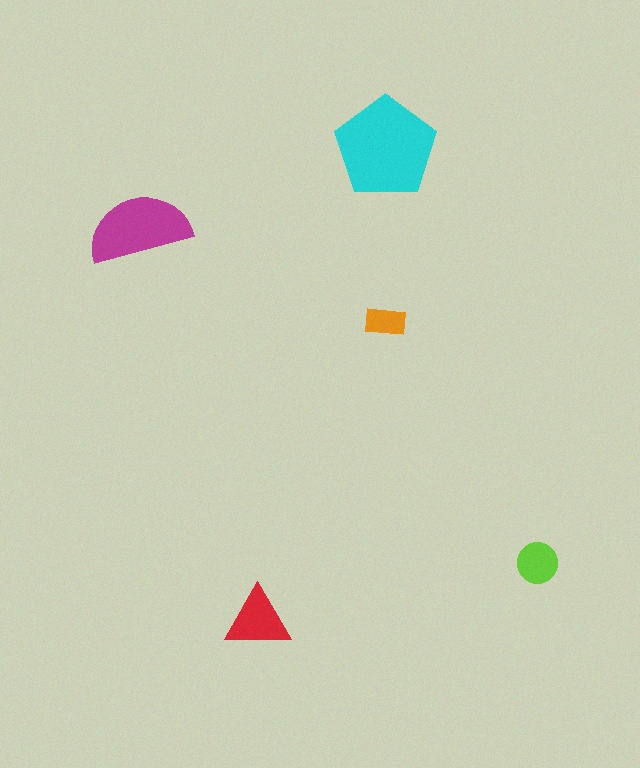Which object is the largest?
The cyan pentagon.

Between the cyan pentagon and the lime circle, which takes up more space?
The cyan pentagon.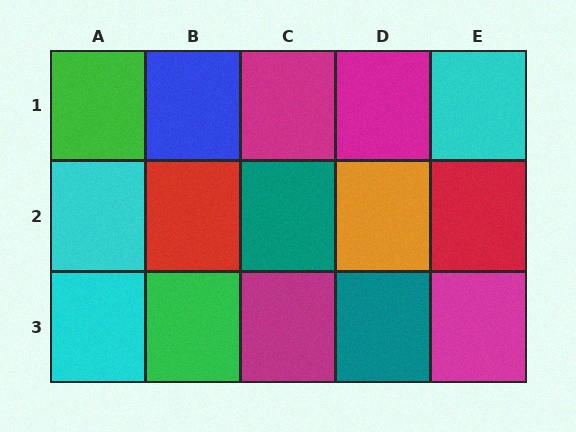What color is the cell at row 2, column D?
Orange.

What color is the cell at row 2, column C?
Teal.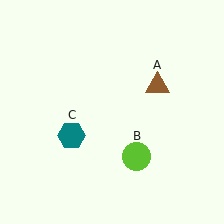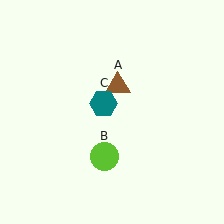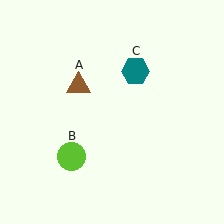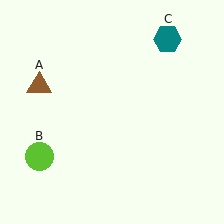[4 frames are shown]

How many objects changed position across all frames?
3 objects changed position: brown triangle (object A), lime circle (object B), teal hexagon (object C).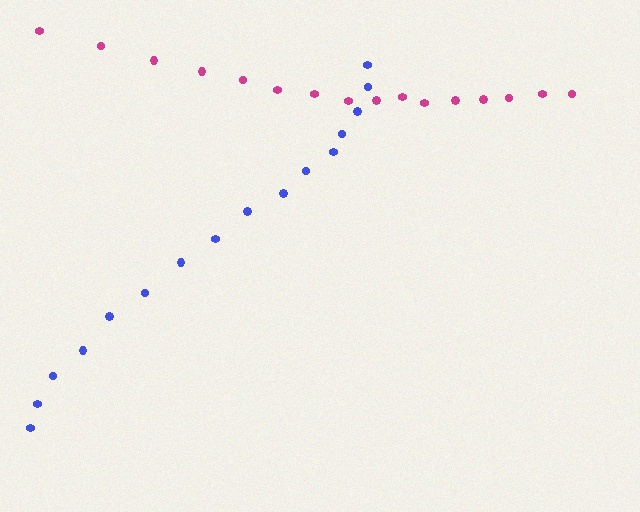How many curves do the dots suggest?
There are 2 distinct paths.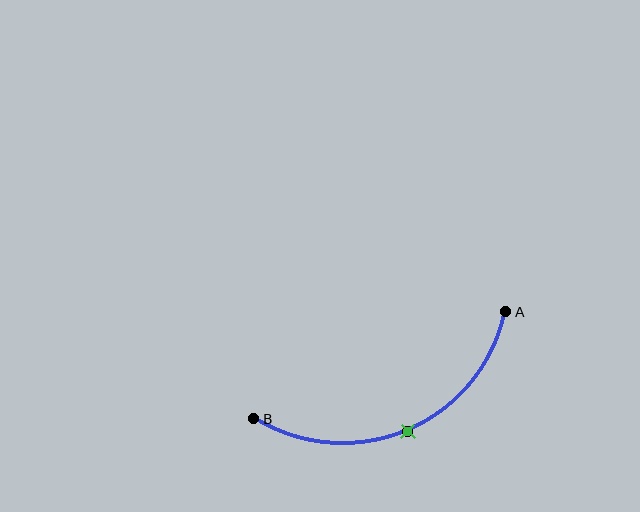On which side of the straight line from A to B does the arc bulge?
The arc bulges below the straight line connecting A and B.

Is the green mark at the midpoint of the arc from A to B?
Yes. The green mark lies on the arc at equal arc-length from both A and B — it is the arc midpoint.